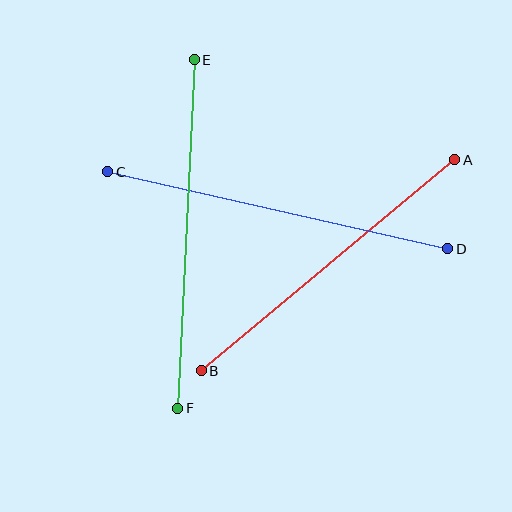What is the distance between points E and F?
The distance is approximately 349 pixels.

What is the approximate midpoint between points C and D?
The midpoint is at approximately (278, 210) pixels.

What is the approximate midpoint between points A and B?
The midpoint is at approximately (328, 265) pixels.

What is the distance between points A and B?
The distance is approximately 330 pixels.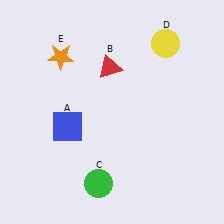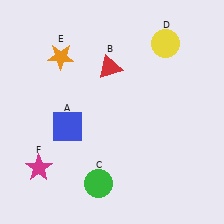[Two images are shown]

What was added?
A magenta star (F) was added in Image 2.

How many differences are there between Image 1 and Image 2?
There is 1 difference between the two images.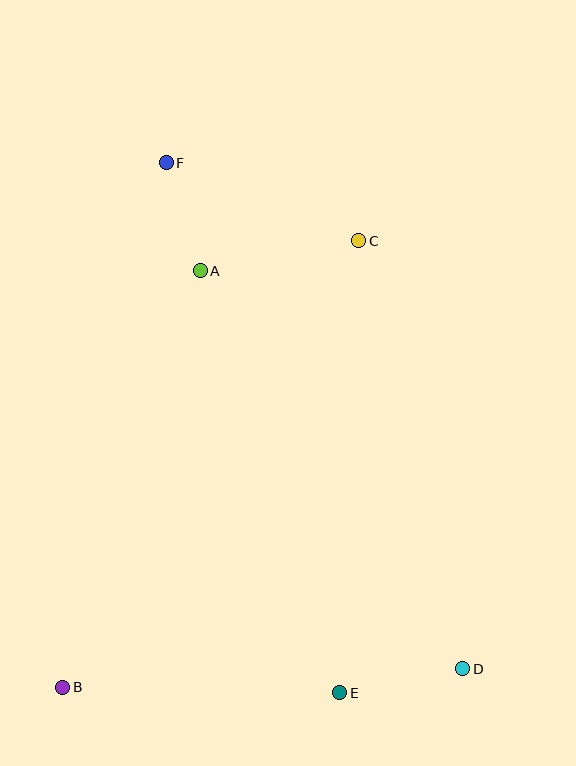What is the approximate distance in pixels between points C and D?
The distance between C and D is approximately 440 pixels.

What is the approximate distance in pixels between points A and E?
The distance between A and E is approximately 444 pixels.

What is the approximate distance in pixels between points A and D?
The distance between A and D is approximately 476 pixels.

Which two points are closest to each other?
Points A and F are closest to each other.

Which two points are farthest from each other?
Points D and F are farthest from each other.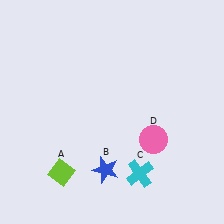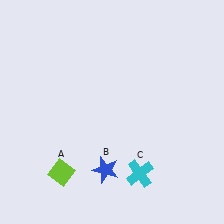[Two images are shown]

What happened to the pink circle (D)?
The pink circle (D) was removed in Image 2. It was in the bottom-right area of Image 1.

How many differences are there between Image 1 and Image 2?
There is 1 difference between the two images.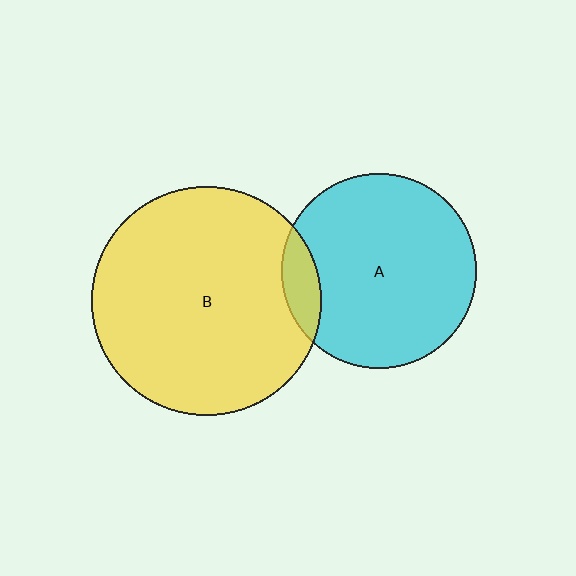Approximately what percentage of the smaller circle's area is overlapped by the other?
Approximately 10%.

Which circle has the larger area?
Circle B (yellow).